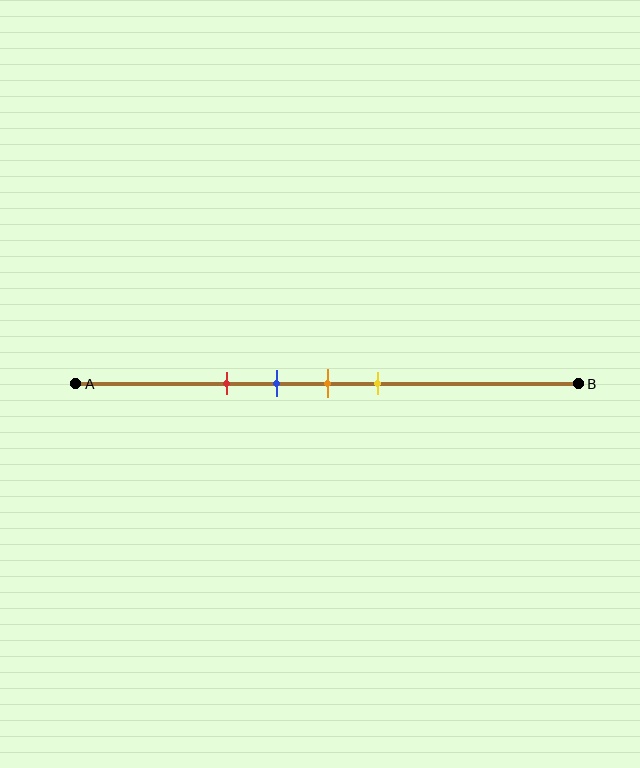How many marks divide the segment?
There are 4 marks dividing the segment.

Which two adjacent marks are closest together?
The blue and orange marks are the closest adjacent pair.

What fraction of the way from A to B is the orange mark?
The orange mark is approximately 50% (0.5) of the way from A to B.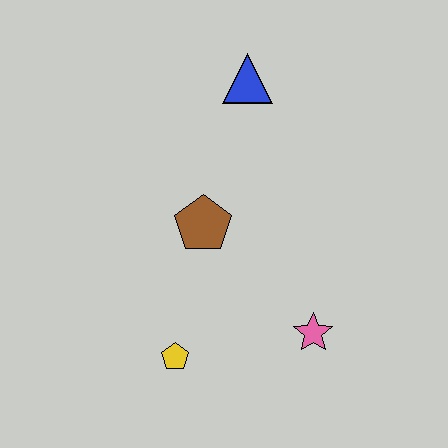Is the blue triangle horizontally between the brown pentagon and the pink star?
Yes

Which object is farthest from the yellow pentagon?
The blue triangle is farthest from the yellow pentagon.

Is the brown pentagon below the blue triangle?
Yes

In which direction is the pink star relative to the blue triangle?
The pink star is below the blue triangle.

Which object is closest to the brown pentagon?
The yellow pentagon is closest to the brown pentagon.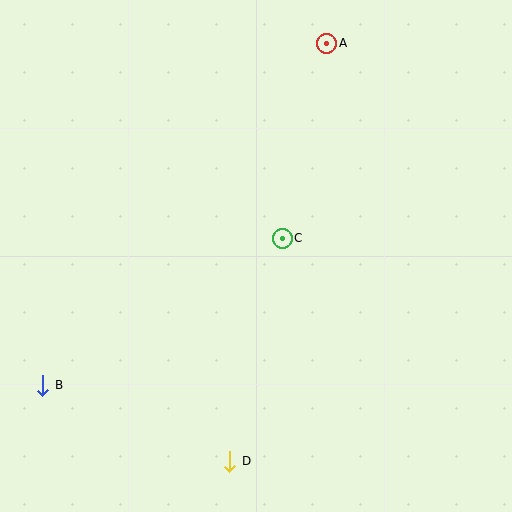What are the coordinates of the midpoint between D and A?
The midpoint between D and A is at (278, 252).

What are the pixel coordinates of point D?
Point D is at (230, 461).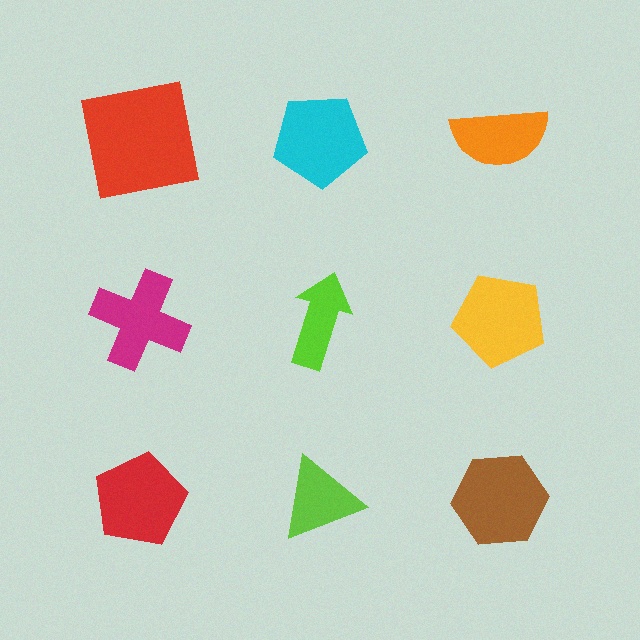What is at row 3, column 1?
A red pentagon.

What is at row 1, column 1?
A red square.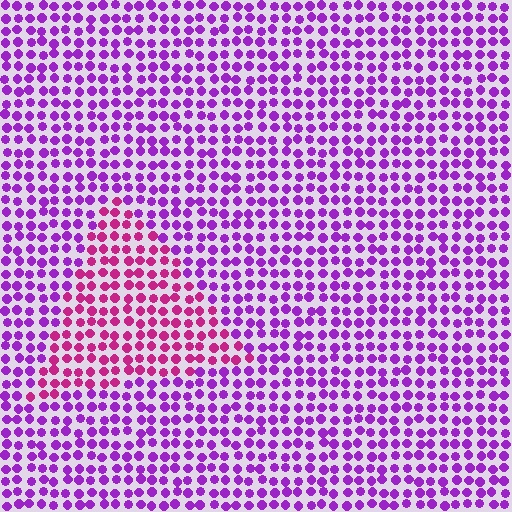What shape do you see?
I see a triangle.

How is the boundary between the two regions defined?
The boundary is defined purely by a slight shift in hue (about 38 degrees). Spacing, size, and orientation are identical on both sides.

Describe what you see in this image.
The image is filled with small purple elements in a uniform arrangement. A triangle-shaped region is visible where the elements are tinted to a slightly different hue, forming a subtle color boundary.